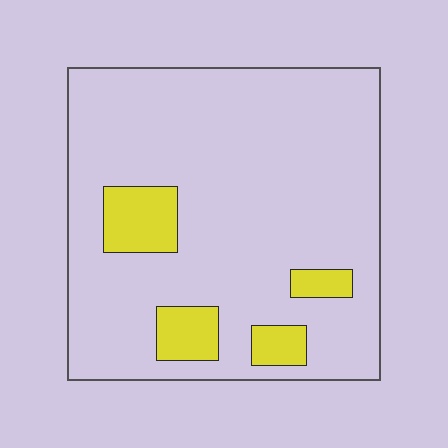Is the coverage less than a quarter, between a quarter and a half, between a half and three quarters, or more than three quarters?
Less than a quarter.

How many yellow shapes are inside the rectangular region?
4.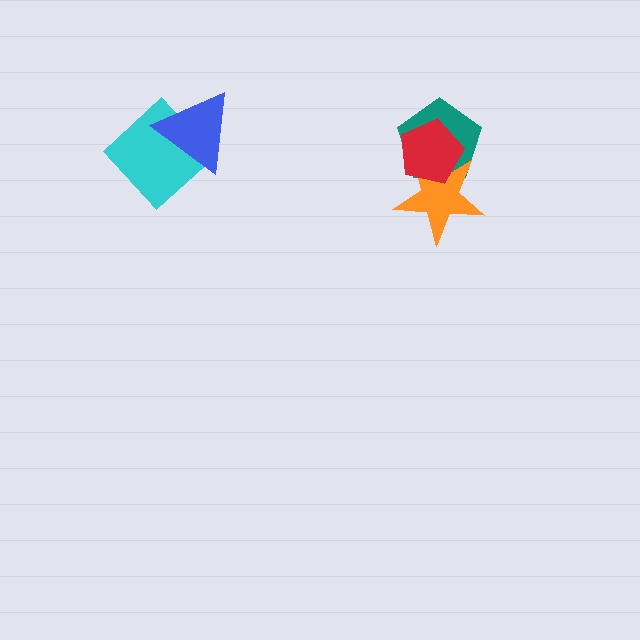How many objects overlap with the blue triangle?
1 object overlaps with the blue triangle.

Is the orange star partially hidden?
Yes, it is partially covered by another shape.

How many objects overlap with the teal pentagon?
2 objects overlap with the teal pentagon.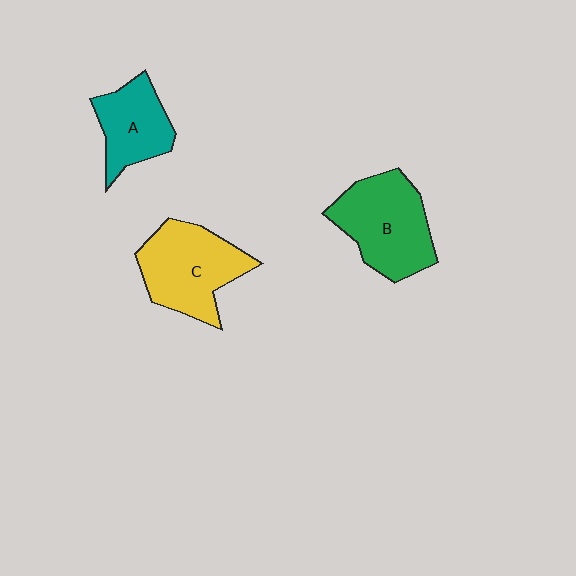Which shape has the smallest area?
Shape A (teal).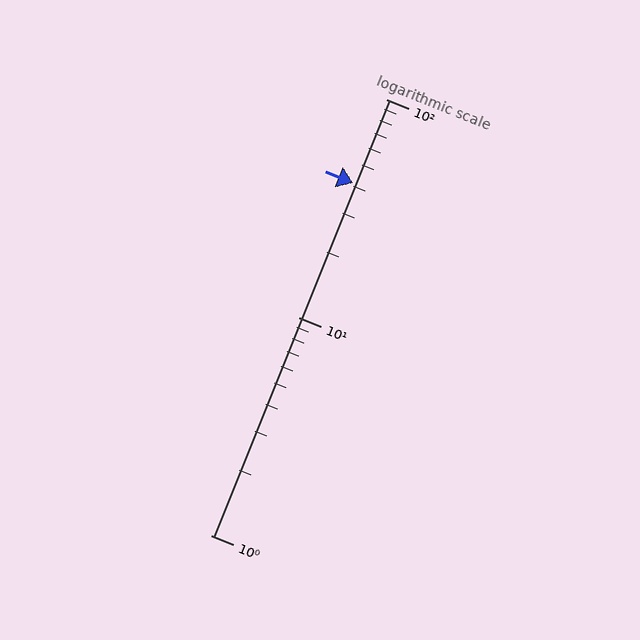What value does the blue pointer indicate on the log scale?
The pointer indicates approximately 41.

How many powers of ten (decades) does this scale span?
The scale spans 2 decades, from 1 to 100.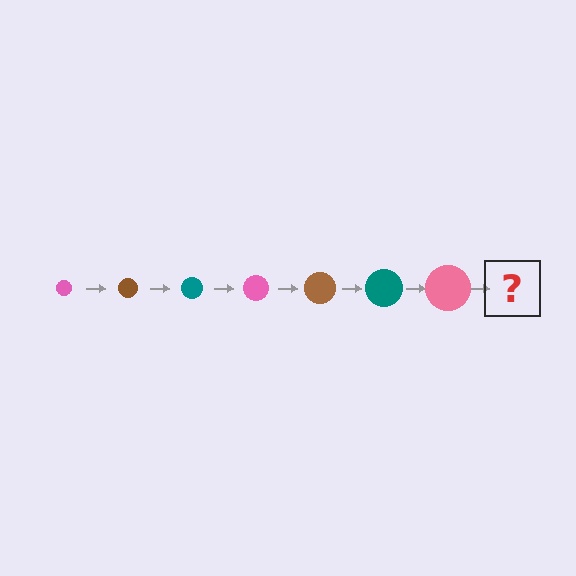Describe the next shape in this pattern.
It should be a brown circle, larger than the previous one.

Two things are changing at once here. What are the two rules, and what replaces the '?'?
The two rules are that the circle grows larger each step and the color cycles through pink, brown, and teal. The '?' should be a brown circle, larger than the previous one.